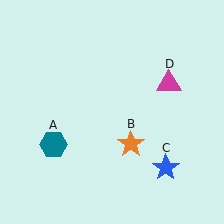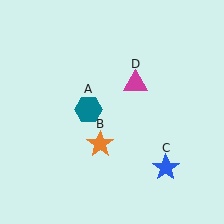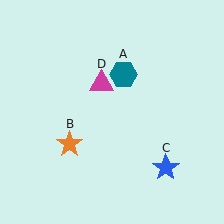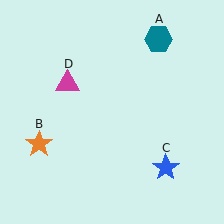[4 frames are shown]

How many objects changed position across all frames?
3 objects changed position: teal hexagon (object A), orange star (object B), magenta triangle (object D).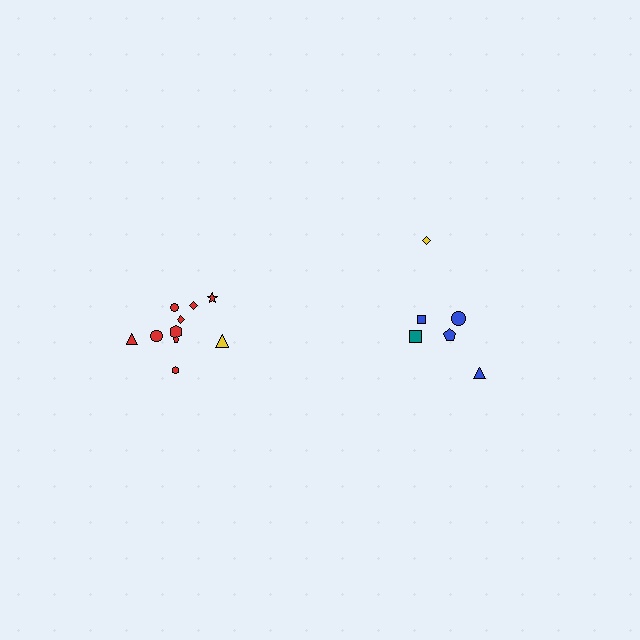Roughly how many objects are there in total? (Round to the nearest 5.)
Roughly 15 objects in total.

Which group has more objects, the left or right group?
The left group.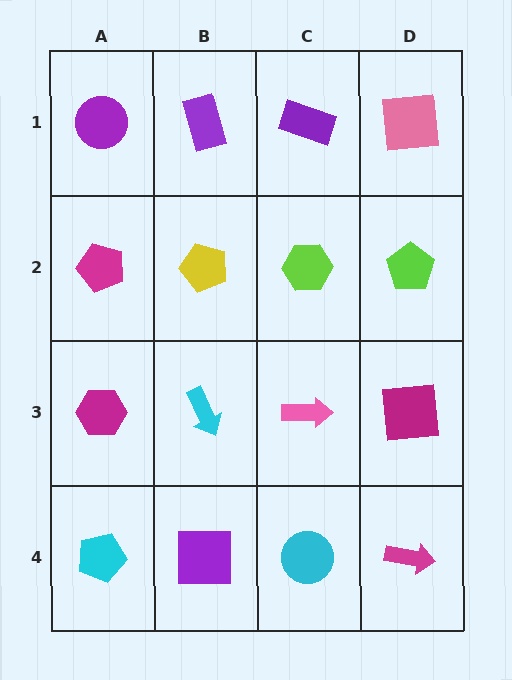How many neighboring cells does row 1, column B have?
3.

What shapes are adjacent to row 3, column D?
A lime pentagon (row 2, column D), a magenta arrow (row 4, column D), a pink arrow (row 3, column C).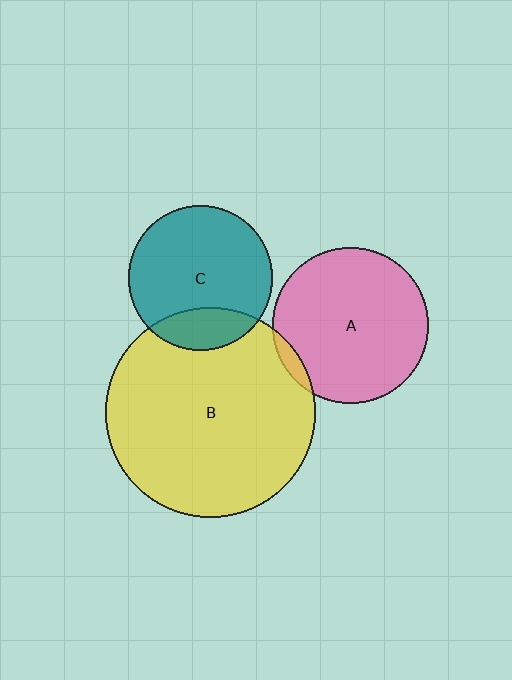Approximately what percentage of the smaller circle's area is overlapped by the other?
Approximately 20%.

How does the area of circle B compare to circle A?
Approximately 1.8 times.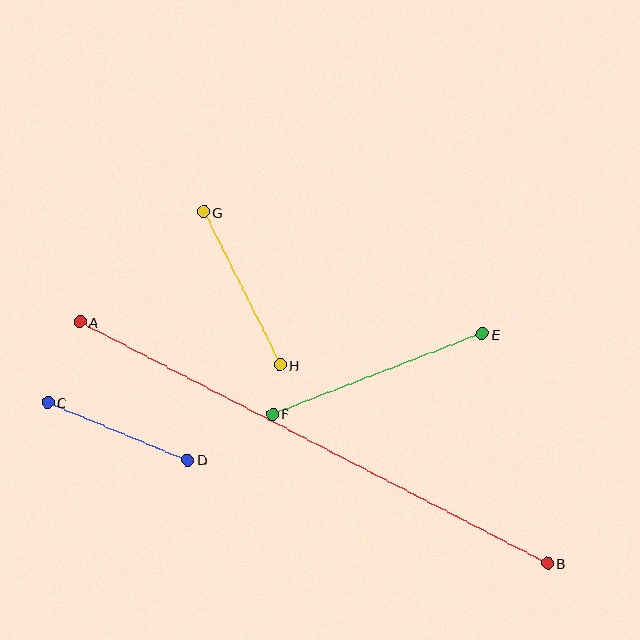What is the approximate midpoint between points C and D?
The midpoint is at approximately (118, 431) pixels.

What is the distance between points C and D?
The distance is approximately 151 pixels.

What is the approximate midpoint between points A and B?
The midpoint is at approximately (314, 443) pixels.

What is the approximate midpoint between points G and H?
The midpoint is at approximately (242, 288) pixels.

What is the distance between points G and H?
The distance is approximately 171 pixels.